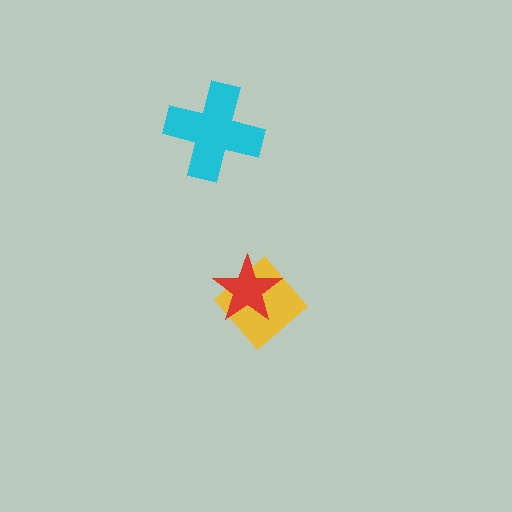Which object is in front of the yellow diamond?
The red star is in front of the yellow diamond.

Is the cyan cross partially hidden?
No, no other shape covers it.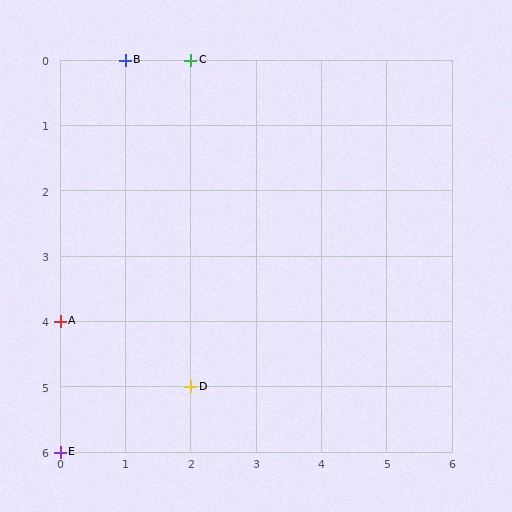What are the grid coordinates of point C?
Point C is at grid coordinates (2, 0).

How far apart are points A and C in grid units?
Points A and C are 2 columns and 4 rows apart (about 4.5 grid units diagonally).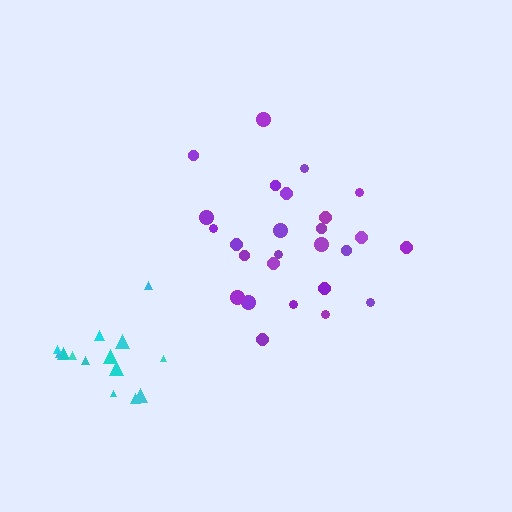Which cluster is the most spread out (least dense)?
Cyan.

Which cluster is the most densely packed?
Purple.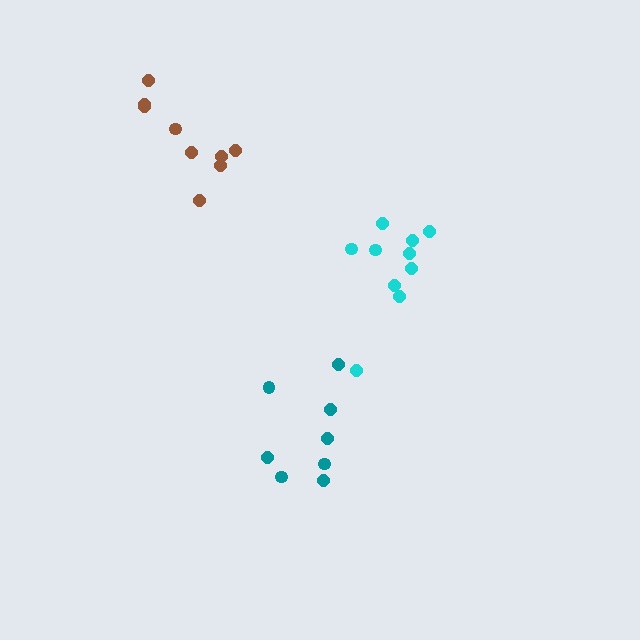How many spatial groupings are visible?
There are 3 spatial groupings.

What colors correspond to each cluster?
The clusters are colored: brown, teal, cyan.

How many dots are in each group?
Group 1: 9 dots, Group 2: 8 dots, Group 3: 10 dots (27 total).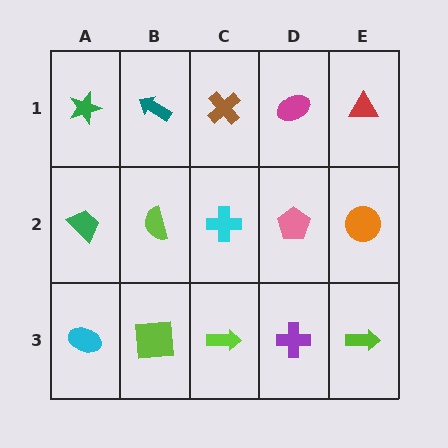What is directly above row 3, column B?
A lime semicircle.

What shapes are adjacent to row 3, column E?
An orange circle (row 2, column E), a purple cross (row 3, column D).